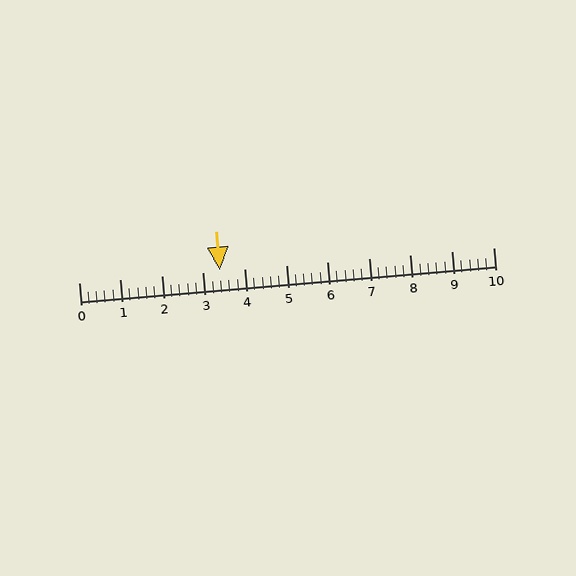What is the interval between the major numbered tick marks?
The major tick marks are spaced 1 units apart.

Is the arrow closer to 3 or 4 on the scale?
The arrow is closer to 3.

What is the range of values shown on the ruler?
The ruler shows values from 0 to 10.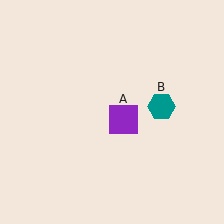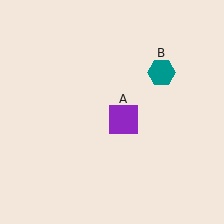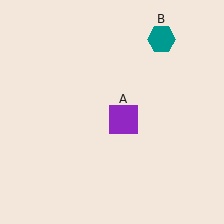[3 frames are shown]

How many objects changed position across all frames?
1 object changed position: teal hexagon (object B).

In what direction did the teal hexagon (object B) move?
The teal hexagon (object B) moved up.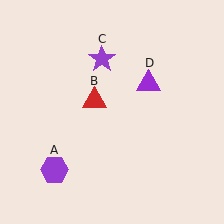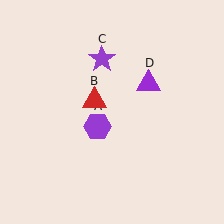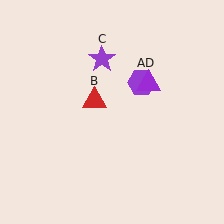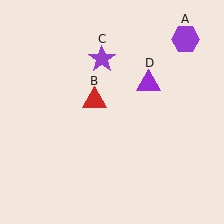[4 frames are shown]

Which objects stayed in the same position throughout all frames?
Red triangle (object B) and purple star (object C) and purple triangle (object D) remained stationary.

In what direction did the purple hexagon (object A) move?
The purple hexagon (object A) moved up and to the right.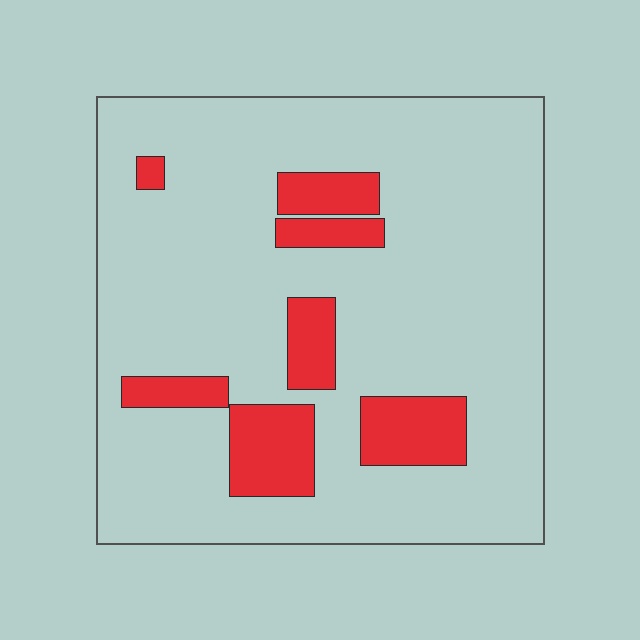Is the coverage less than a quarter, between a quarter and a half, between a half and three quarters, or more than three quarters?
Less than a quarter.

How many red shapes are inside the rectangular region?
7.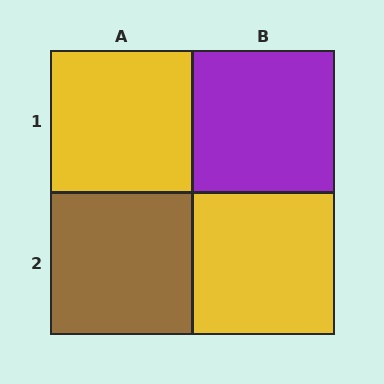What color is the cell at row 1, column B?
Purple.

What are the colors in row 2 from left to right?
Brown, yellow.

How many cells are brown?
1 cell is brown.